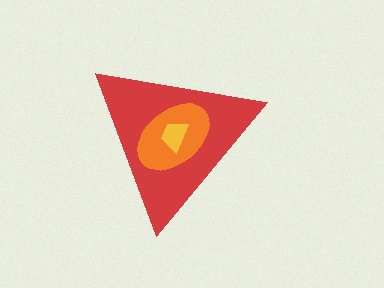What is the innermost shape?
The yellow trapezoid.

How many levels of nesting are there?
3.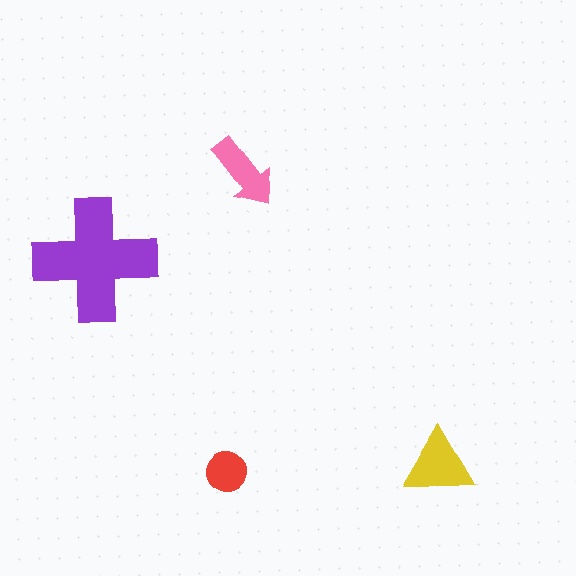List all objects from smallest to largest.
The red circle, the pink arrow, the yellow triangle, the purple cross.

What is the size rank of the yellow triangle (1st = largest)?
2nd.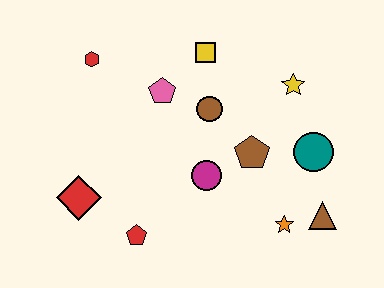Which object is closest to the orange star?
The brown triangle is closest to the orange star.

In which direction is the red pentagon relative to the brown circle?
The red pentagon is below the brown circle.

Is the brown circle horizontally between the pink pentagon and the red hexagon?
No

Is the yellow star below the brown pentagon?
No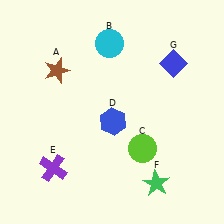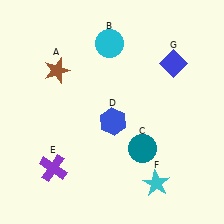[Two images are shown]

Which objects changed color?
C changed from lime to teal. F changed from green to cyan.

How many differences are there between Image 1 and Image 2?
There are 2 differences between the two images.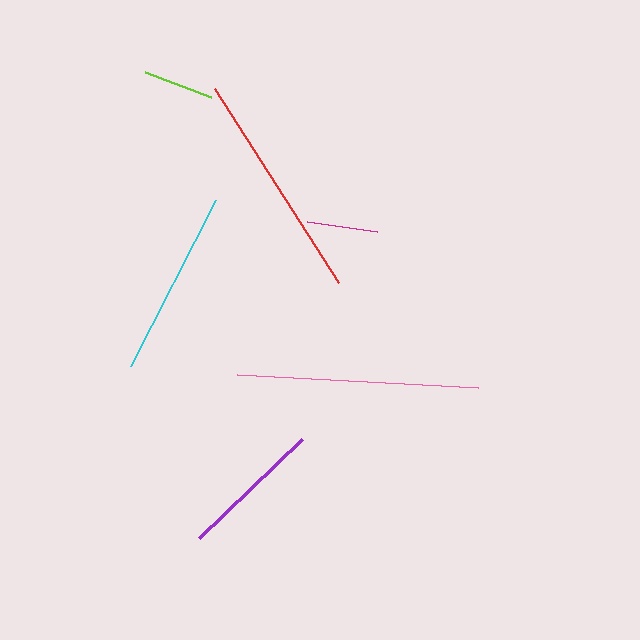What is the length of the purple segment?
The purple segment is approximately 142 pixels long.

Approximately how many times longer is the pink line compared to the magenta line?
The pink line is approximately 3.4 times the length of the magenta line.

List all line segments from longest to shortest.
From longest to shortest: pink, red, cyan, purple, lime, magenta.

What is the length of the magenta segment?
The magenta segment is approximately 70 pixels long.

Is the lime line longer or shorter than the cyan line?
The cyan line is longer than the lime line.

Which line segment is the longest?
The pink line is the longest at approximately 241 pixels.